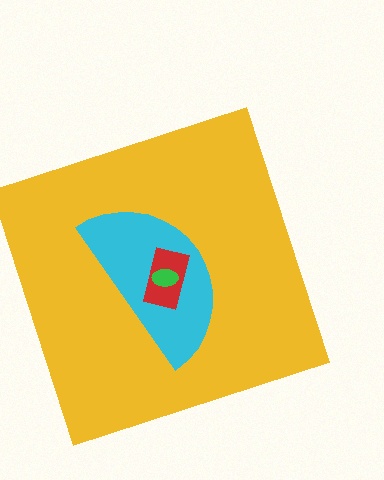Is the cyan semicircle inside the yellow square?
Yes.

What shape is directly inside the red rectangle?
The green ellipse.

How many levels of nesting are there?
4.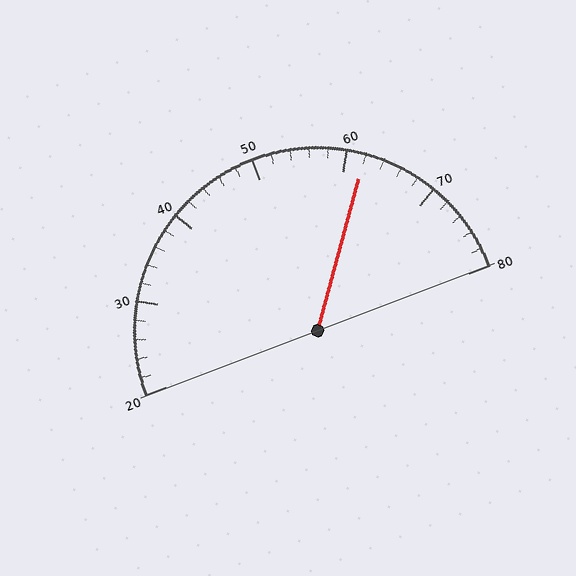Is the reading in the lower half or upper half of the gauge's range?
The reading is in the upper half of the range (20 to 80).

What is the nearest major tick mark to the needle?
The nearest major tick mark is 60.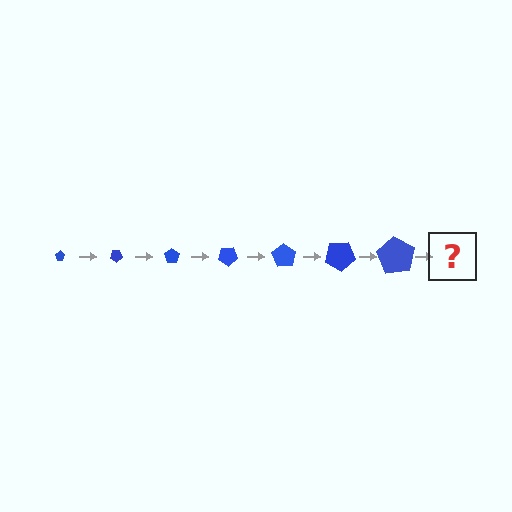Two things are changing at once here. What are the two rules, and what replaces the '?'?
The two rules are that the pentagon grows larger each step and it rotates 35 degrees each step. The '?' should be a pentagon, larger than the previous one and rotated 245 degrees from the start.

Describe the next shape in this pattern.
It should be a pentagon, larger than the previous one and rotated 245 degrees from the start.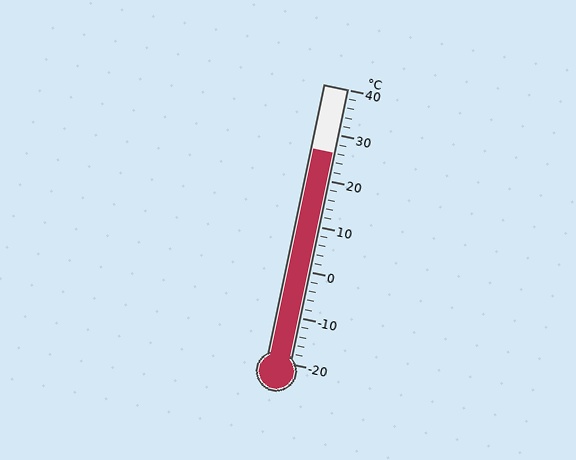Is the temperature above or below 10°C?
The temperature is above 10°C.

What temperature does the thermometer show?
The thermometer shows approximately 26°C.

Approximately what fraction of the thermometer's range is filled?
The thermometer is filled to approximately 75% of its range.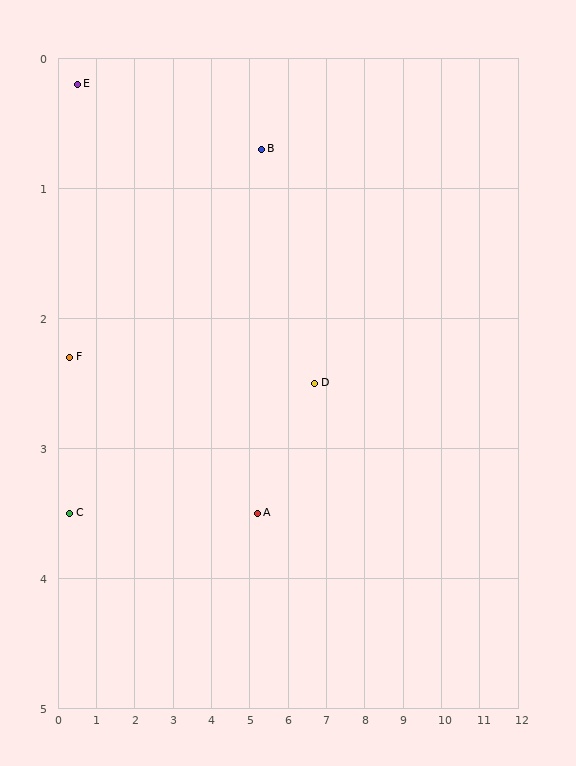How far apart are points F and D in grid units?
Points F and D are about 6.4 grid units apart.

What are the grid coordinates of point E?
Point E is at approximately (0.5, 0.2).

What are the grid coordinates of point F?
Point F is at approximately (0.3, 2.3).